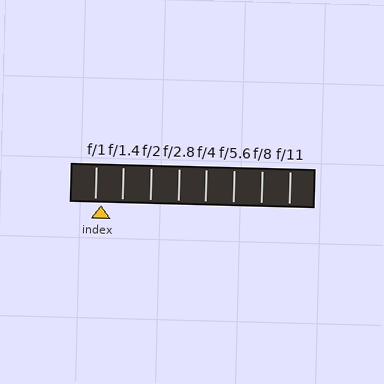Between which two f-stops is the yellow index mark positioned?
The index mark is between f/1 and f/1.4.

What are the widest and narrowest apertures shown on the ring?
The widest aperture shown is f/1 and the narrowest is f/11.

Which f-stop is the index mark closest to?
The index mark is closest to f/1.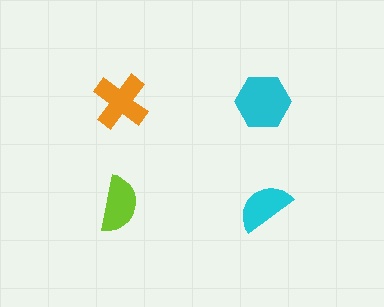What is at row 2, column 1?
A lime semicircle.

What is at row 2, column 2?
A cyan semicircle.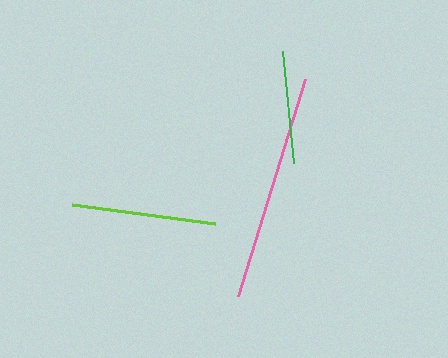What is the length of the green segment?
The green segment is approximately 112 pixels long.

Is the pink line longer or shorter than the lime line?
The pink line is longer than the lime line.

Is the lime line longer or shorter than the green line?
The lime line is longer than the green line.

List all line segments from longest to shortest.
From longest to shortest: pink, lime, green.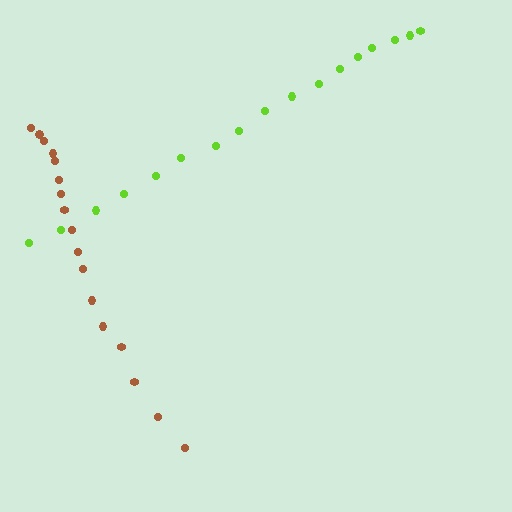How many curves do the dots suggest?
There are 2 distinct paths.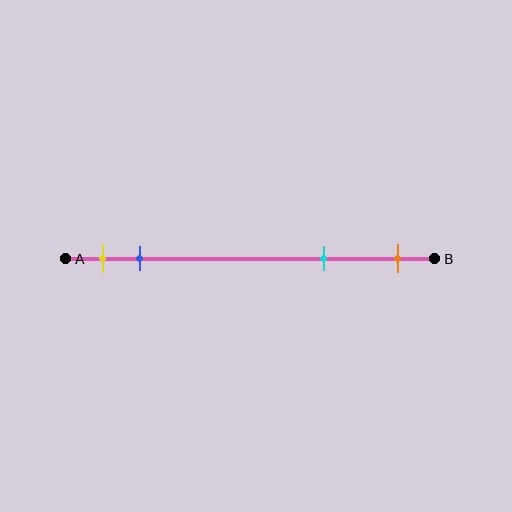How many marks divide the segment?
There are 4 marks dividing the segment.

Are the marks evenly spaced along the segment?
No, the marks are not evenly spaced.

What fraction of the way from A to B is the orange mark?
The orange mark is approximately 90% (0.9) of the way from A to B.